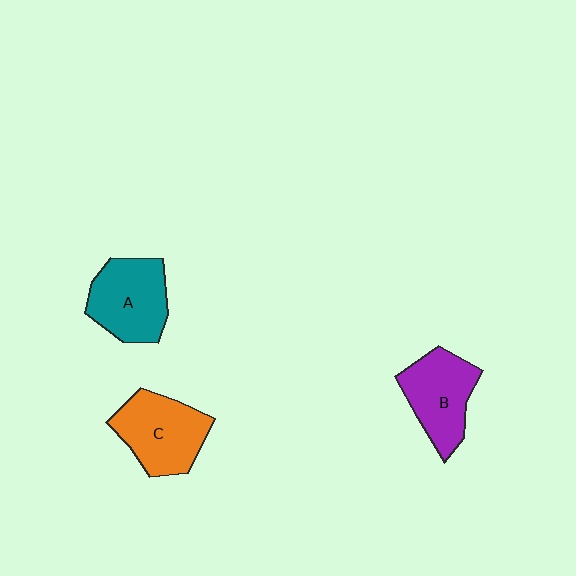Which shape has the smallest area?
Shape B (purple).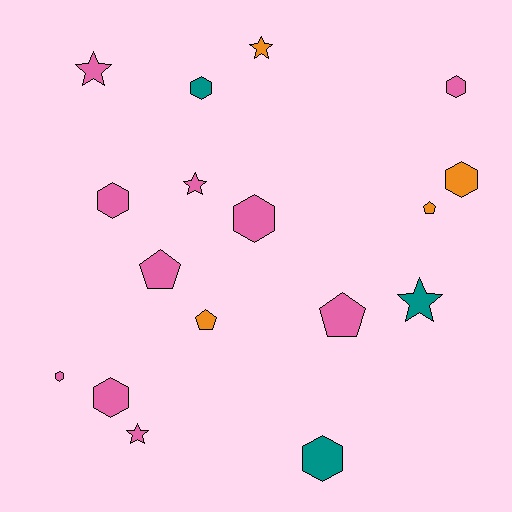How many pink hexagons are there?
There are 5 pink hexagons.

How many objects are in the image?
There are 17 objects.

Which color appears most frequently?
Pink, with 10 objects.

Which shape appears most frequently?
Hexagon, with 8 objects.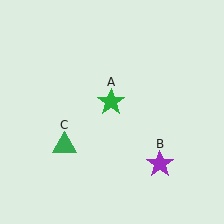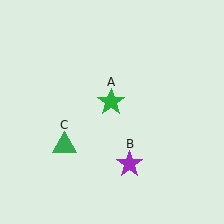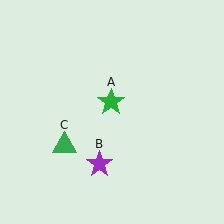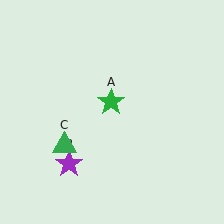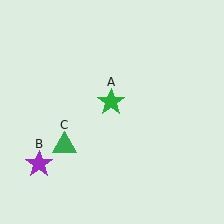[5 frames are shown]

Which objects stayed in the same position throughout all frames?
Green star (object A) and green triangle (object C) remained stationary.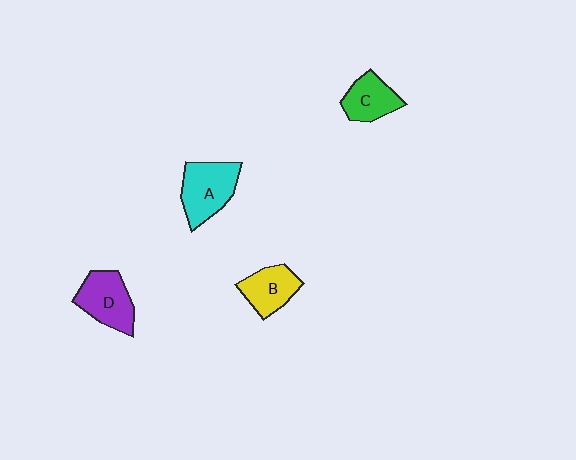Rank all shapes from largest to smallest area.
From largest to smallest: A (cyan), D (purple), B (yellow), C (green).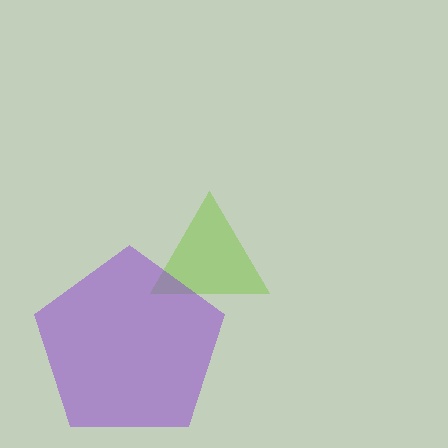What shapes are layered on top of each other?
The layered shapes are: a lime triangle, a purple pentagon.